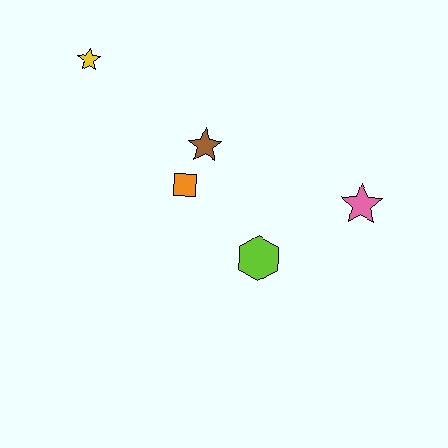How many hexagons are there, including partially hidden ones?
There is 1 hexagon.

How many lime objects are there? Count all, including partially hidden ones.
There is 1 lime object.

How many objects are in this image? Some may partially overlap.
There are 5 objects.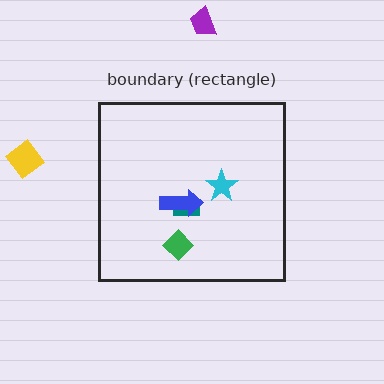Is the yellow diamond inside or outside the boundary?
Outside.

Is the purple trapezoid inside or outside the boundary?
Outside.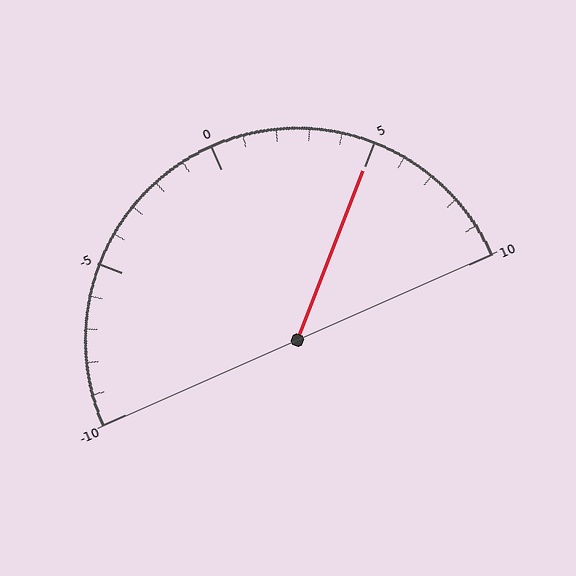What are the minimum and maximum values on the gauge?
The gauge ranges from -10 to 10.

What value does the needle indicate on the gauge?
The needle indicates approximately 5.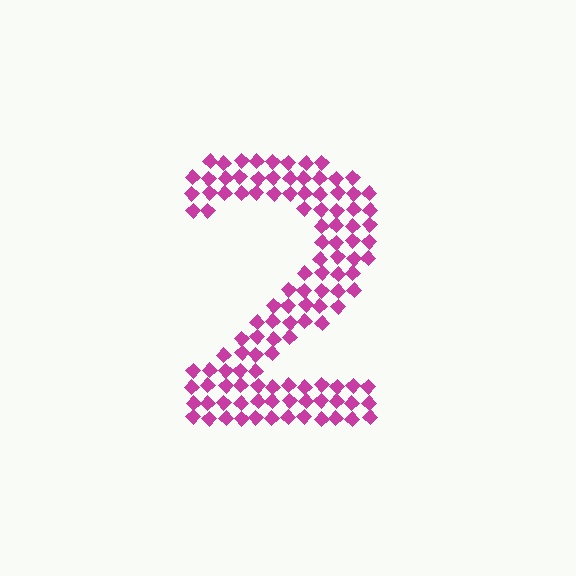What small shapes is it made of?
It is made of small diamonds.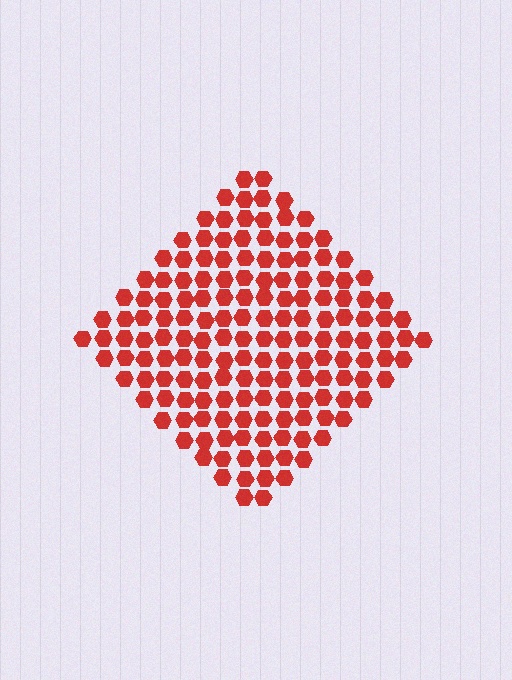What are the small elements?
The small elements are hexagons.